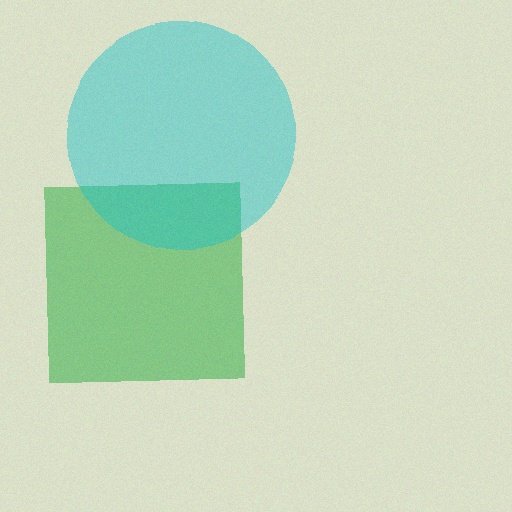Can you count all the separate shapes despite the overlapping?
Yes, there are 2 separate shapes.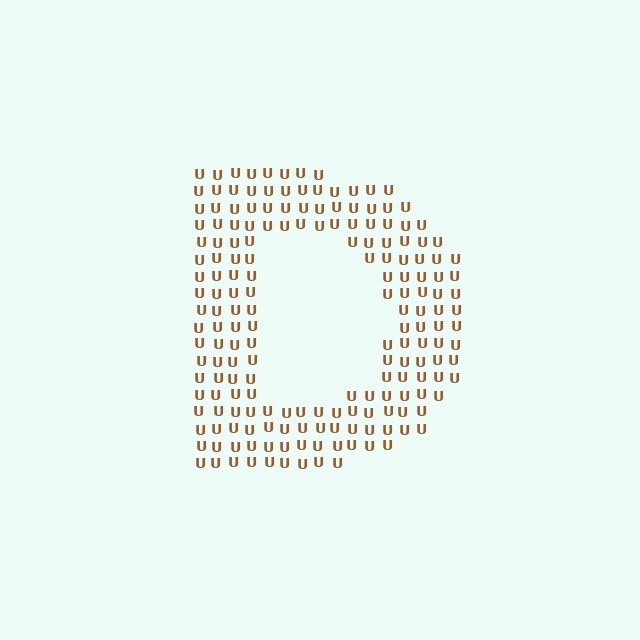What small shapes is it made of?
It is made of small letter U's.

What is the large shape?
The large shape is the letter D.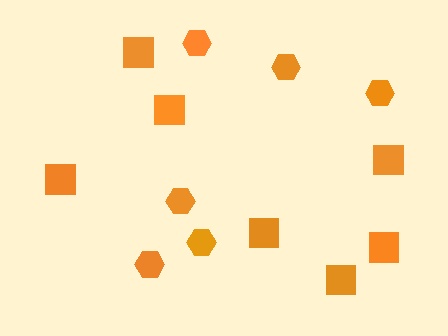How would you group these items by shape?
There are 2 groups: one group of hexagons (6) and one group of squares (7).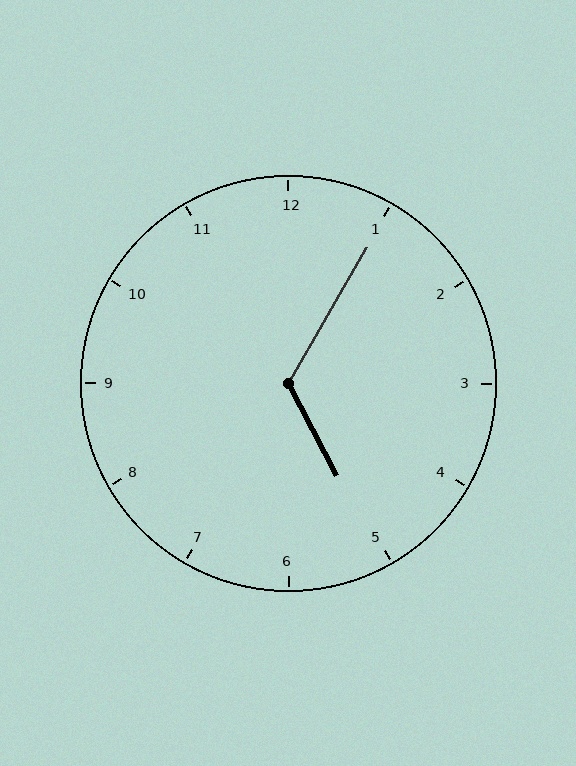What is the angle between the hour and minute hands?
Approximately 122 degrees.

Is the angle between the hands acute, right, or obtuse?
It is obtuse.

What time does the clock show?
5:05.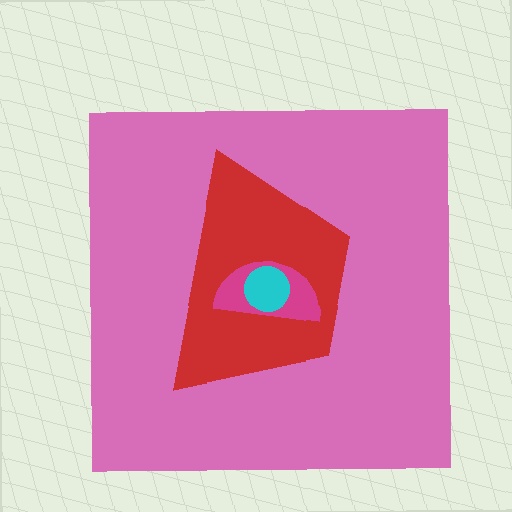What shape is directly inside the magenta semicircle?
The cyan circle.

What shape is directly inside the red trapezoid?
The magenta semicircle.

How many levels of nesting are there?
4.